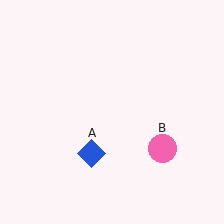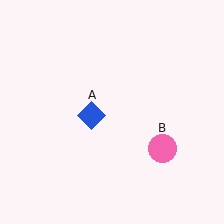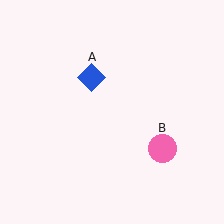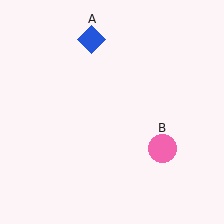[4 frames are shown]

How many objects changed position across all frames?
1 object changed position: blue diamond (object A).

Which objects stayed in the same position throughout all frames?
Pink circle (object B) remained stationary.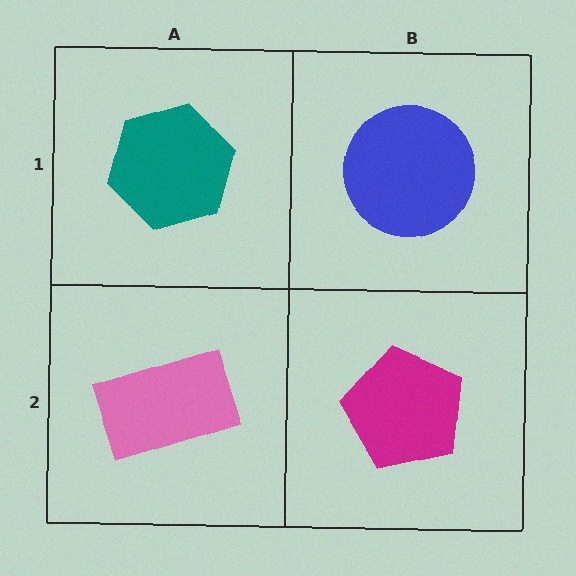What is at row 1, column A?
A teal hexagon.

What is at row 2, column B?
A magenta pentagon.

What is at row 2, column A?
A pink rectangle.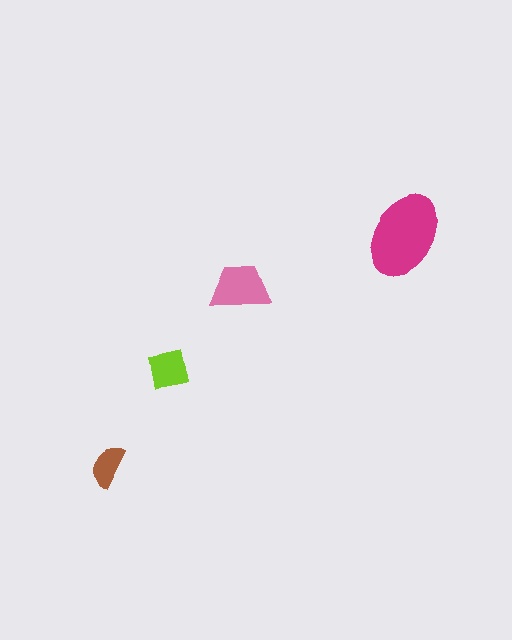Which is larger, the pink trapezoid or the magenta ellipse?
The magenta ellipse.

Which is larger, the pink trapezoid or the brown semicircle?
The pink trapezoid.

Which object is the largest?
The magenta ellipse.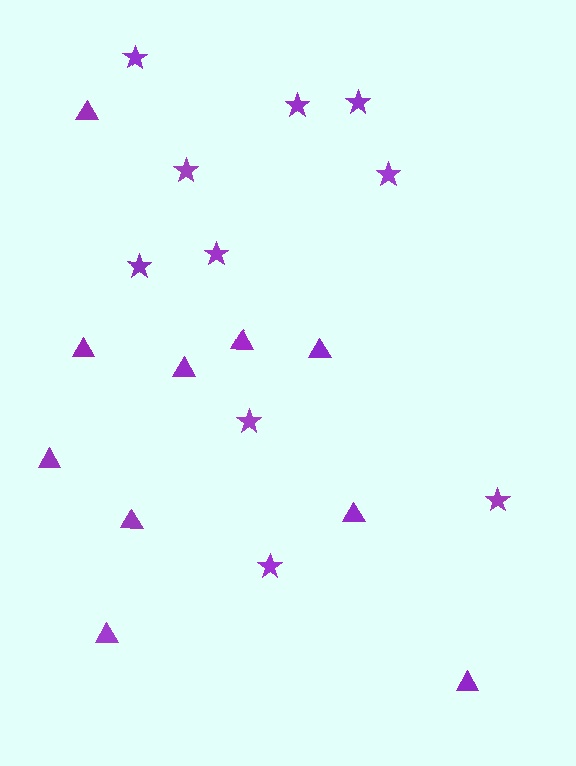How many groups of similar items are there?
There are 2 groups: one group of triangles (10) and one group of stars (10).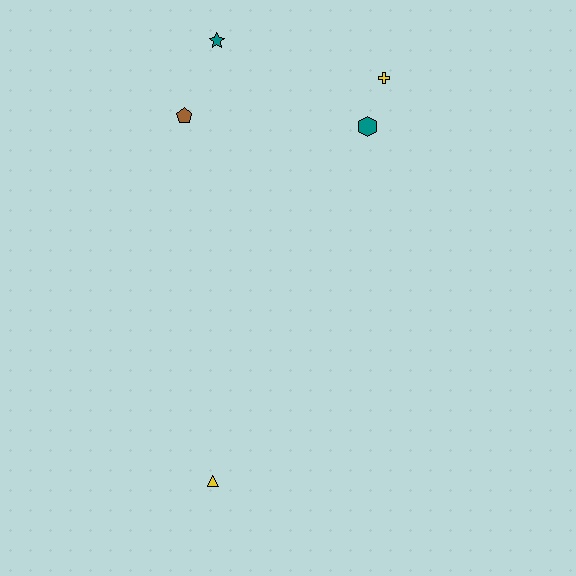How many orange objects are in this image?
There are no orange objects.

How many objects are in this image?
There are 5 objects.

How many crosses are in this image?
There is 1 cross.